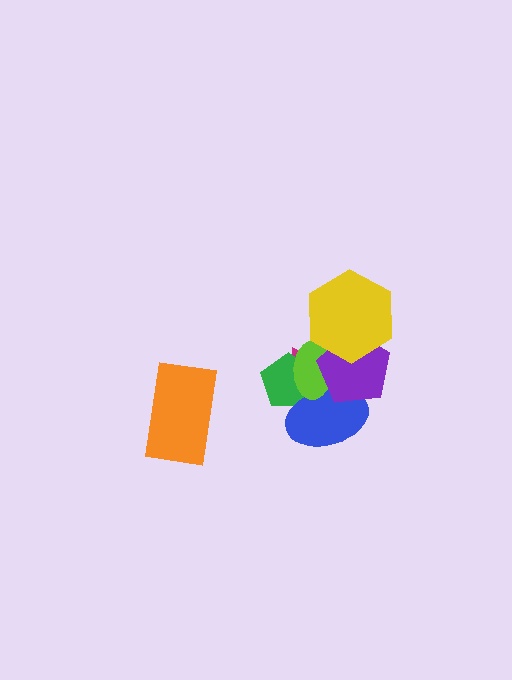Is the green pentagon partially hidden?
Yes, it is partially covered by another shape.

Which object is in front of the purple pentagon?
The yellow hexagon is in front of the purple pentagon.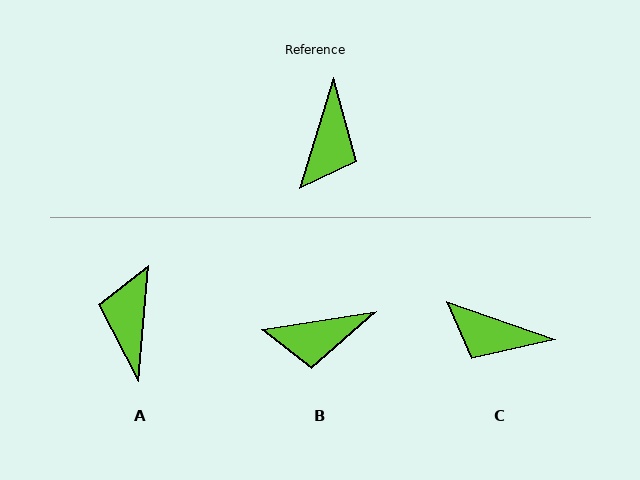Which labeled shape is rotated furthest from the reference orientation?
A, about 168 degrees away.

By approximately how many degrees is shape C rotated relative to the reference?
Approximately 92 degrees clockwise.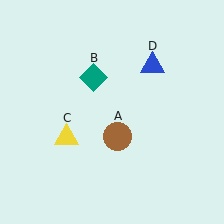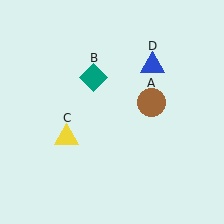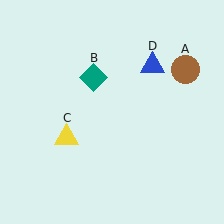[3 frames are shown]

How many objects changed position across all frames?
1 object changed position: brown circle (object A).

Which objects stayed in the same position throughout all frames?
Teal diamond (object B) and yellow triangle (object C) and blue triangle (object D) remained stationary.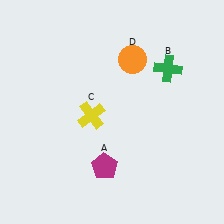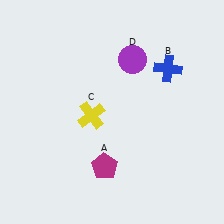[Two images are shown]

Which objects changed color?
B changed from green to blue. D changed from orange to purple.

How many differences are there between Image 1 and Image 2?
There are 2 differences between the two images.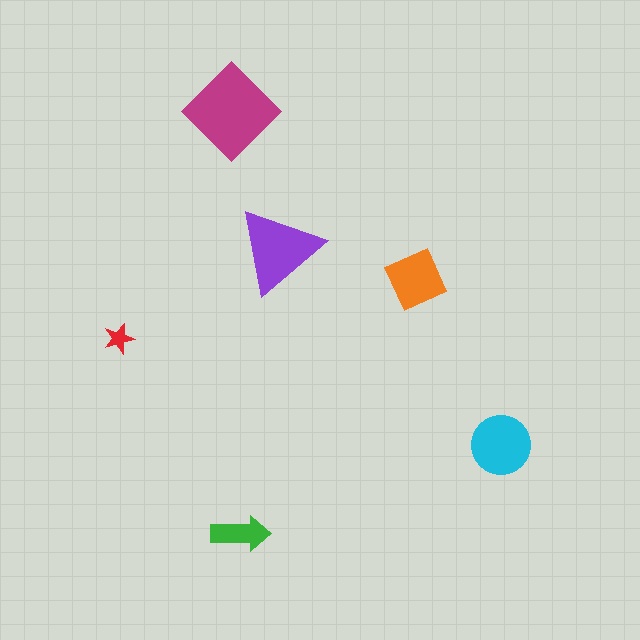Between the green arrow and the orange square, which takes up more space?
The orange square.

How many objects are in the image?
There are 6 objects in the image.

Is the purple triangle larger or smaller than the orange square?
Larger.